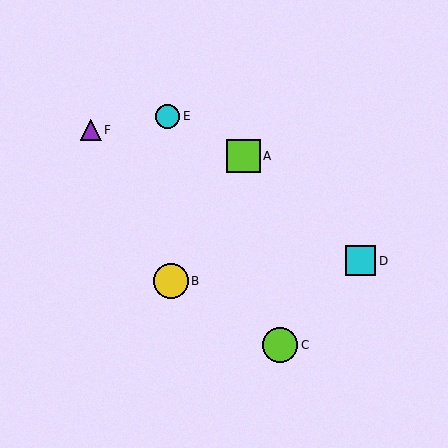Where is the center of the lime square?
The center of the lime square is at (243, 156).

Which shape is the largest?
The lime circle (labeled C) is the largest.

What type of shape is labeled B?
Shape B is a yellow circle.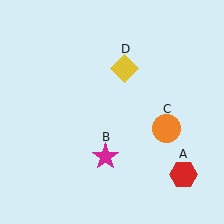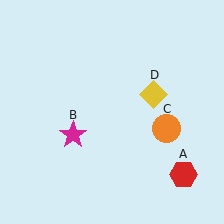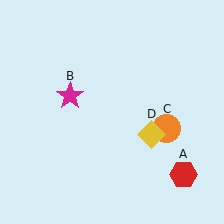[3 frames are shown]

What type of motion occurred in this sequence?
The magenta star (object B), yellow diamond (object D) rotated clockwise around the center of the scene.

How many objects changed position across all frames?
2 objects changed position: magenta star (object B), yellow diamond (object D).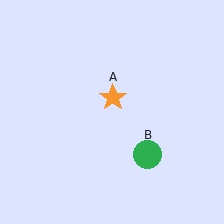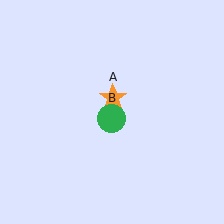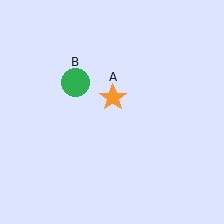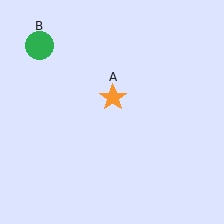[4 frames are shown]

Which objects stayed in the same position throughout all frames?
Orange star (object A) remained stationary.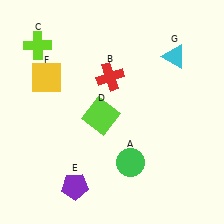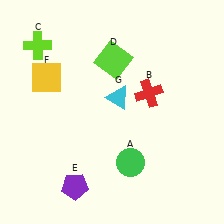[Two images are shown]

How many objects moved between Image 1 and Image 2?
3 objects moved between the two images.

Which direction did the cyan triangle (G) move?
The cyan triangle (G) moved left.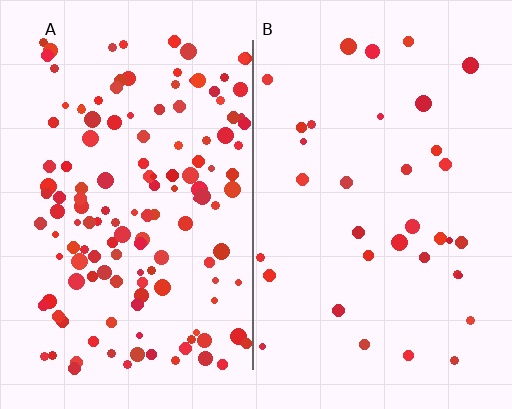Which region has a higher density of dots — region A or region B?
A (the left).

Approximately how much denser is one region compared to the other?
Approximately 4.0× — region A over region B.